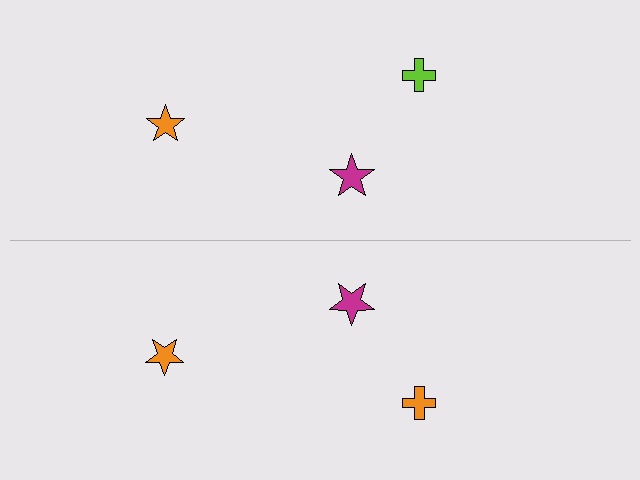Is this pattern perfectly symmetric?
No, the pattern is not perfectly symmetric. The orange cross on the bottom side breaks the symmetry — its mirror counterpart is lime.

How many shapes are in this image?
There are 6 shapes in this image.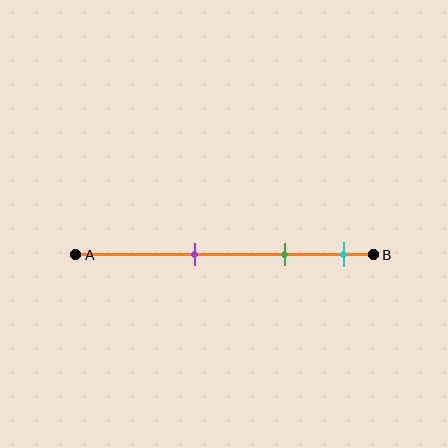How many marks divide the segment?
There are 3 marks dividing the segment.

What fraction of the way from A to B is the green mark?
The green mark is approximately 70% (0.7) of the way from A to B.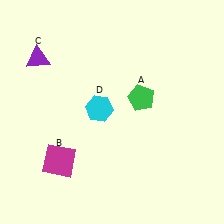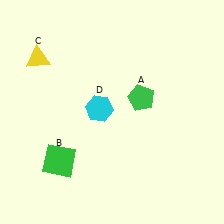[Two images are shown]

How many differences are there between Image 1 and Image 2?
There are 2 differences between the two images.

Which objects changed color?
B changed from magenta to green. C changed from purple to yellow.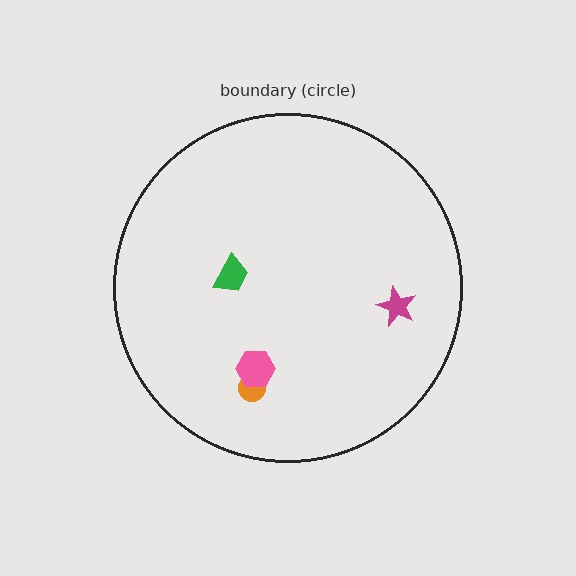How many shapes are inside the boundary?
4 inside, 0 outside.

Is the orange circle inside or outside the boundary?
Inside.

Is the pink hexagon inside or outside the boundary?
Inside.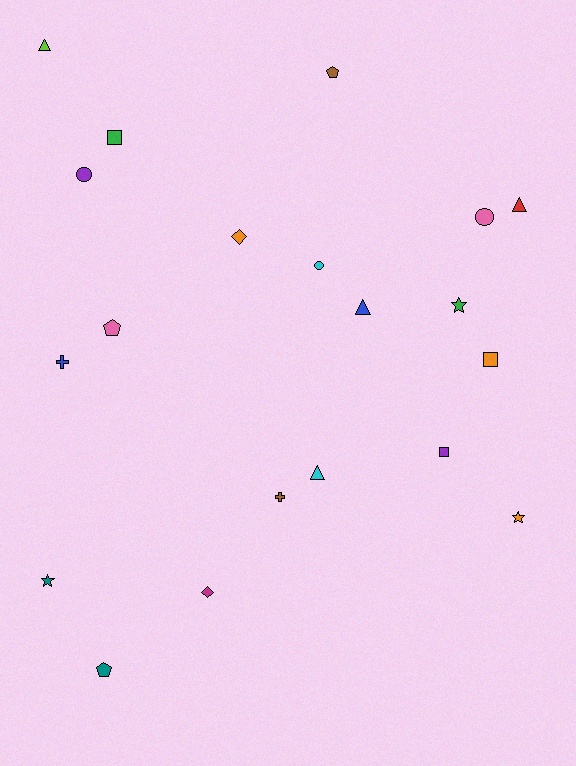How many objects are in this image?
There are 20 objects.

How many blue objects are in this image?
There are 2 blue objects.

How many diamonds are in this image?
There are 2 diamonds.